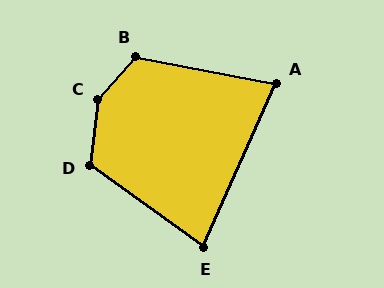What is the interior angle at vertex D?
Approximately 119 degrees (obtuse).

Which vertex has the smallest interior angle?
A, at approximately 77 degrees.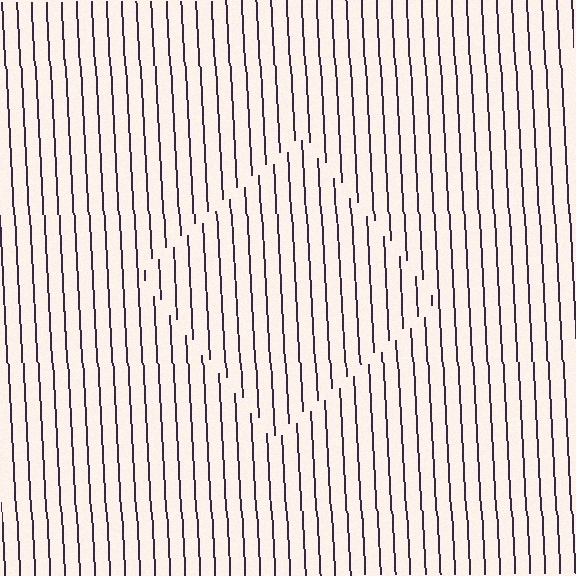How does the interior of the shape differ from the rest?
The interior of the shape contains the same grating, shifted by half a period — the contour is defined by the phase discontinuity where line-ends from the inner and outer gratings abut.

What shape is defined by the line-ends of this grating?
An illusory square. The interior of the shape contains the same grating, shifted by half a period — the contour is defined by the phase discontinuity where line-ends from the inner and outer gratings abut.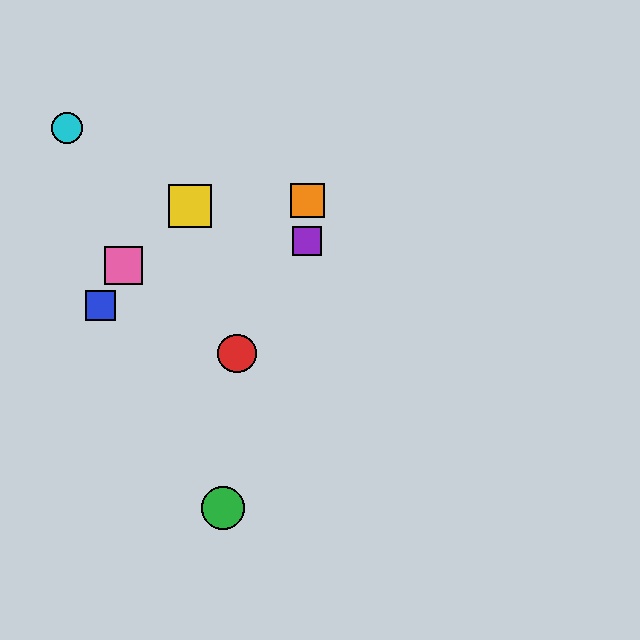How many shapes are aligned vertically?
2 shapes (the purple square, the orange square) are aligned vertically.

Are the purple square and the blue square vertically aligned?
No, the purple square is at x≈307 and the blue square is at x≈100.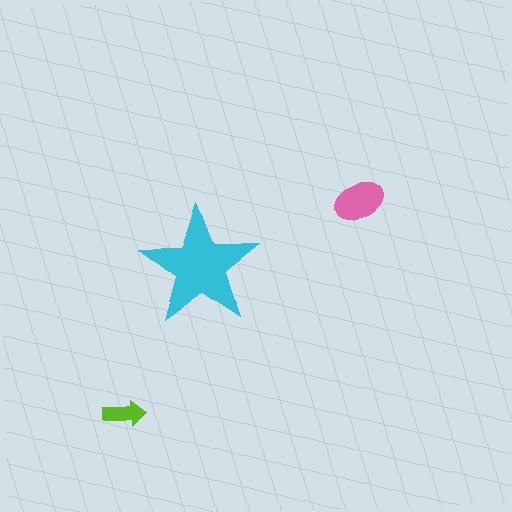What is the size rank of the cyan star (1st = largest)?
1st.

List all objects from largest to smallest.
The cyan star, the pink ellipse, the lime arrow.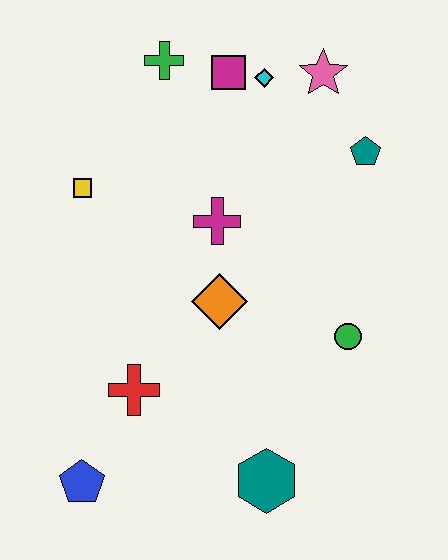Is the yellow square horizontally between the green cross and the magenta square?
No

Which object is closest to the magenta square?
The cyan diamond is closest to the magenta square.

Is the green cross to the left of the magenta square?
Yes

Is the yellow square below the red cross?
No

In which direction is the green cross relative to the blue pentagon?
The green cross is above the blue pentagon.